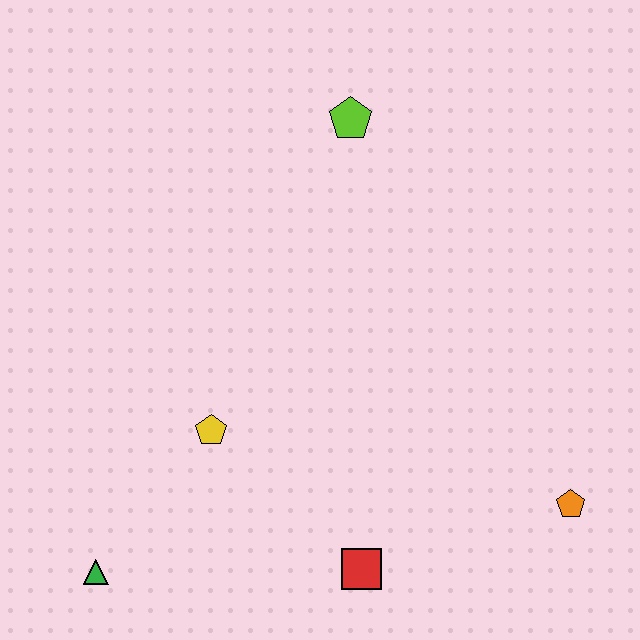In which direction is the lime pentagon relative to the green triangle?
The lime pentagon is above the green triangle.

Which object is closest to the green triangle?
The yellow pentagon is closest to the green triangle.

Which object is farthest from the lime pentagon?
The green triangle is farthest from the lime pentagon.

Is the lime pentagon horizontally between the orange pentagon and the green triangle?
Yes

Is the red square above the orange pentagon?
No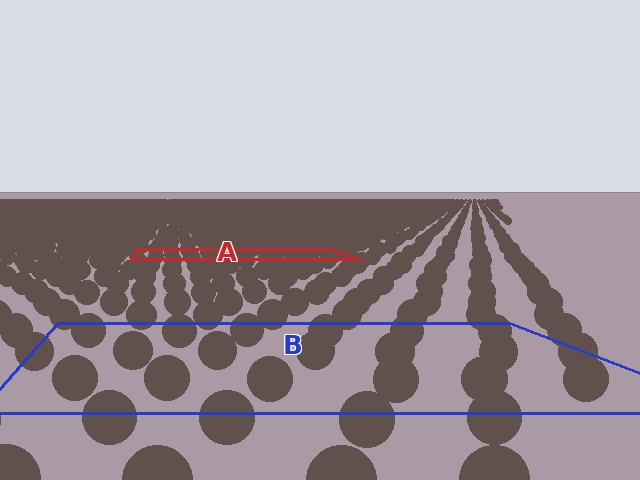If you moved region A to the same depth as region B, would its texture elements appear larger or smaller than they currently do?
They would appear larger. At a closer depth, the same texture elements are projected at a bigger on-screen size.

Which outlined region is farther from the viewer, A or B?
Region A is farther from the viewer — the texture elements inside it appear smaller and more densely packed.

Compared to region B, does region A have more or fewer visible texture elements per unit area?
Region A has more texture elements per unit area — they are packed more densely because it is farther away.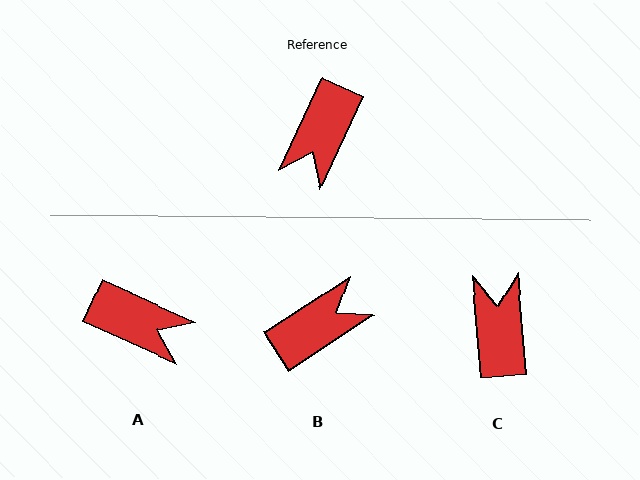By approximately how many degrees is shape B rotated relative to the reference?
Approximately 149 degrees counter-clockwise.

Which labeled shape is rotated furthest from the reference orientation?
C, about 150 degrees away.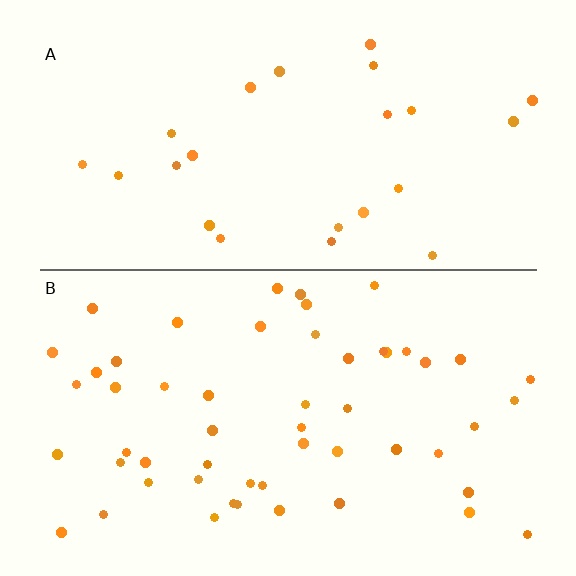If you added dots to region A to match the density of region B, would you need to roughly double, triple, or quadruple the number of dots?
Approximately double.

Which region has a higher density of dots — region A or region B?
B (the bottom).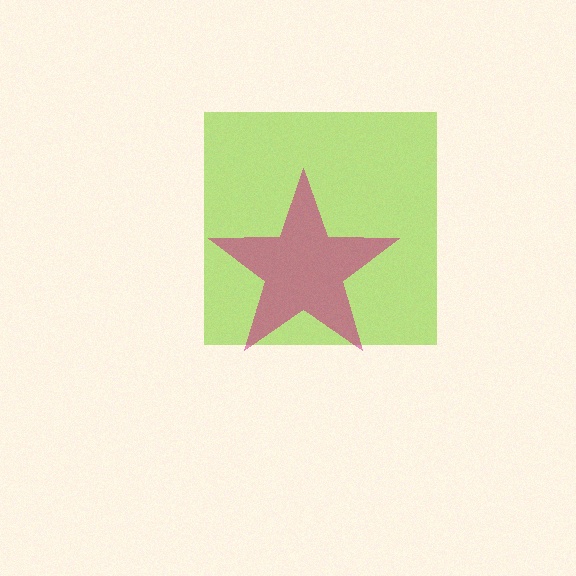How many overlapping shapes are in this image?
There are 2 overlapping shapes in the image.